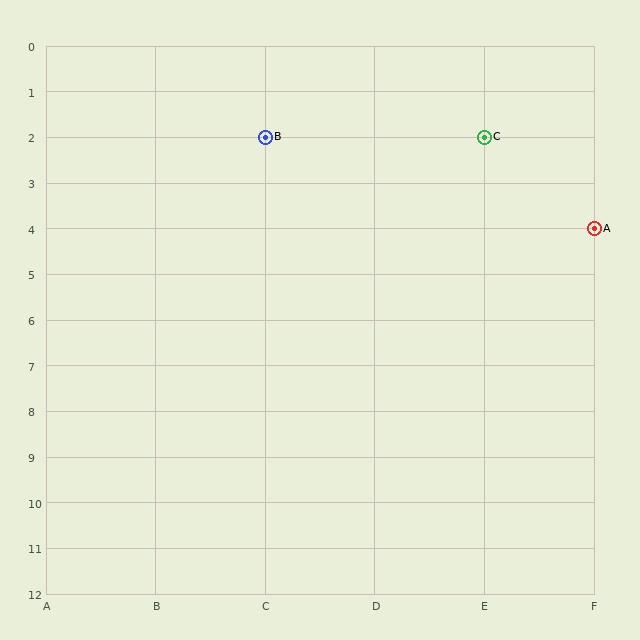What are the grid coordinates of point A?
Point A is at grid coordinates (F, 4).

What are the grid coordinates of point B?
Point B is at grid coordinates (C, 2).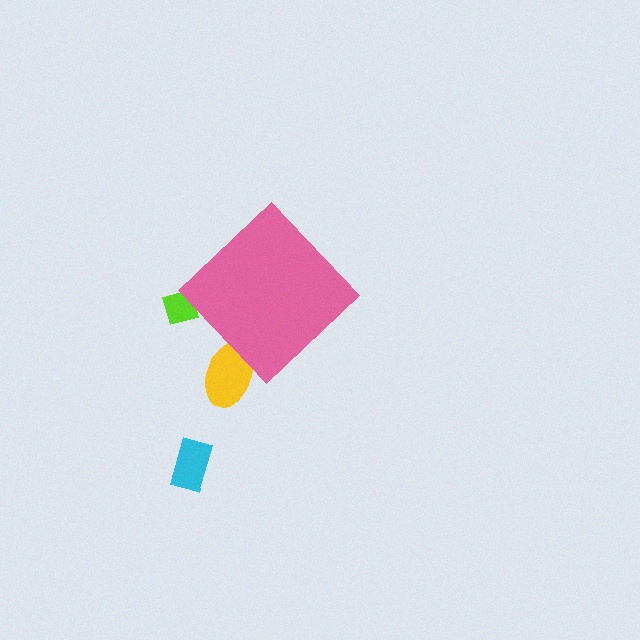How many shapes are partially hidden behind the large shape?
2 shapes are partially hidden.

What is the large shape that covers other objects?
A pink diamond.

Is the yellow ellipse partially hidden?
Yes, the yellow ellipse is partially hidden behind the pink diamond.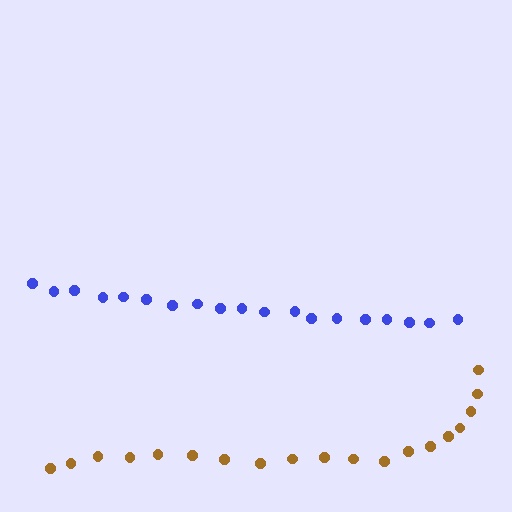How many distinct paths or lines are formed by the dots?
There are 2 distinct paths.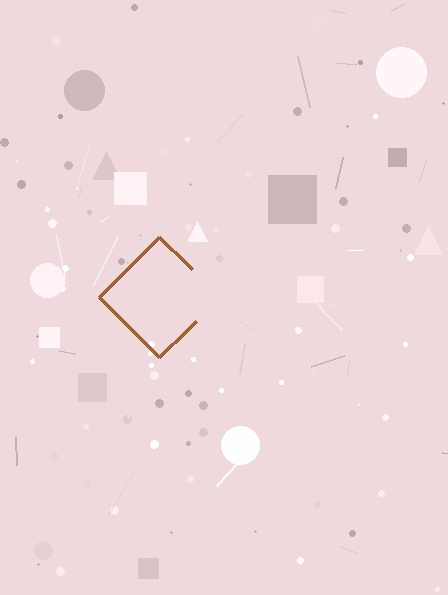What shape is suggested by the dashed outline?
The dashed outline suggests a diamond.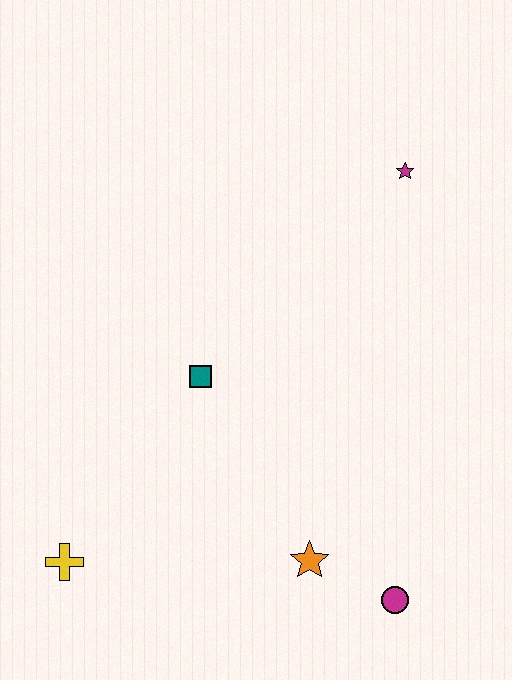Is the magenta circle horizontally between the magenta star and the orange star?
Yes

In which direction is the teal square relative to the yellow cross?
The teal square is above the yellow cross.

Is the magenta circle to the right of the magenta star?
No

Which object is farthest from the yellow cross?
The magenta star is farthest from the yellow cross.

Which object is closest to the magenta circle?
The orange star is closest to the magenta circle.